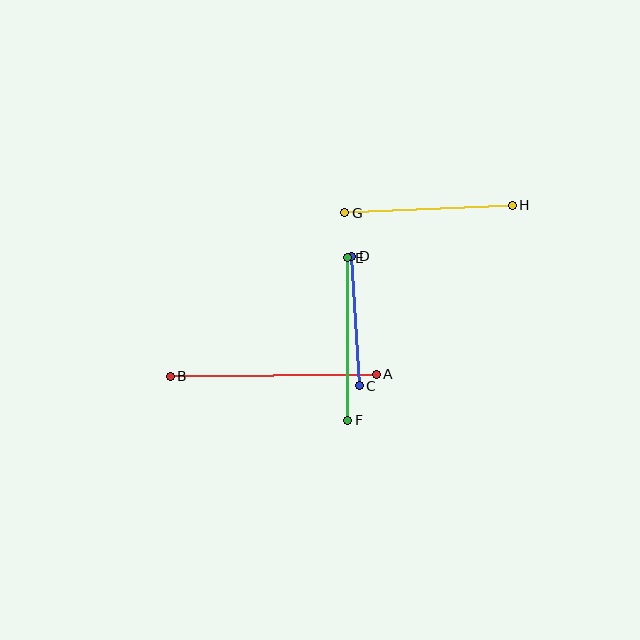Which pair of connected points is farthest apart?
Points A and B are farthest apart.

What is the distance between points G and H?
The distance is approximately 168 pixels.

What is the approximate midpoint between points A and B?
The midpoint is at approximately (273, 375) pixels.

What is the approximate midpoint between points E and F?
The midpoint is at approximately (348, 339) pixels.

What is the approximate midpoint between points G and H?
The midpoint is at approximately (428, 209) pixels.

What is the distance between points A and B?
The distance is approximately 206 pixels.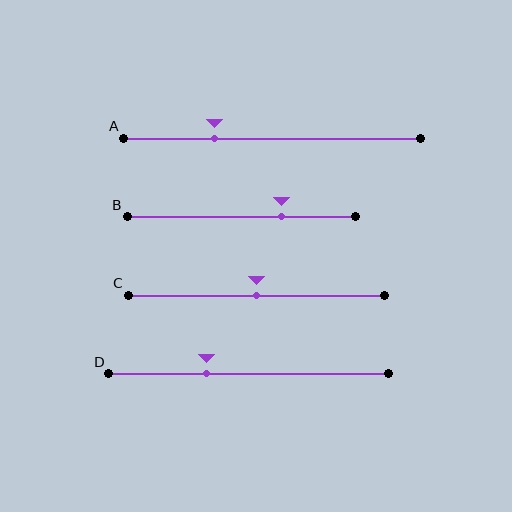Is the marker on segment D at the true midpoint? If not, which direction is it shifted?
No, the marker on segment D is shifted to the left by about 15% of the segment length.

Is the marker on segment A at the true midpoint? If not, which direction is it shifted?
No, the marker on segment A is shifted to the left by about 19% of the segment length.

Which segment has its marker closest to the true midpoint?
Segment C has its marker closest to the true midpoint.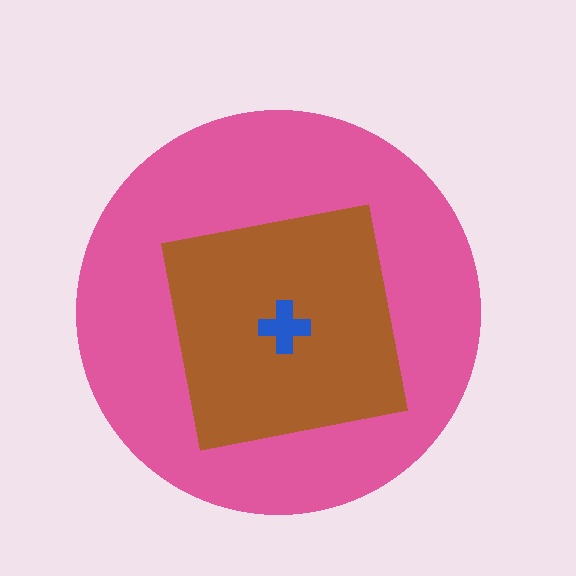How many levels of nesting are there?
3.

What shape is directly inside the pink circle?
The brown square.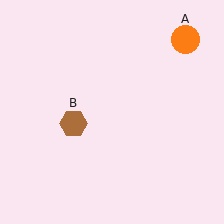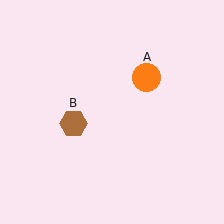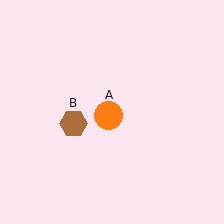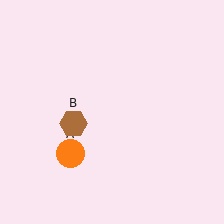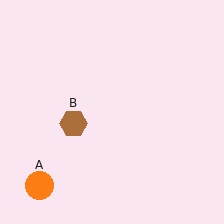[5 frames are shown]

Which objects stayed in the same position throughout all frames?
Brown hexagon (object B) remained stationary.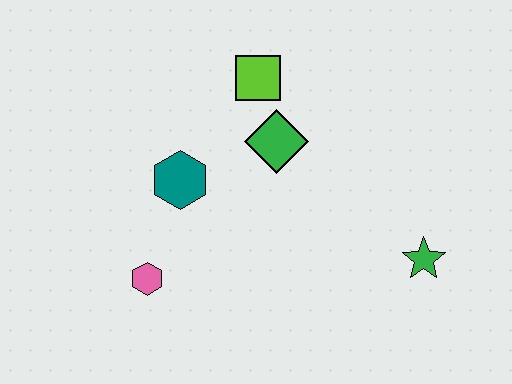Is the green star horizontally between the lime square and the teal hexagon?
No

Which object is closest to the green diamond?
The lime square is closest to the green diamond.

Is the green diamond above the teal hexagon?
Yes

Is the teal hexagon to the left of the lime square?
Yes